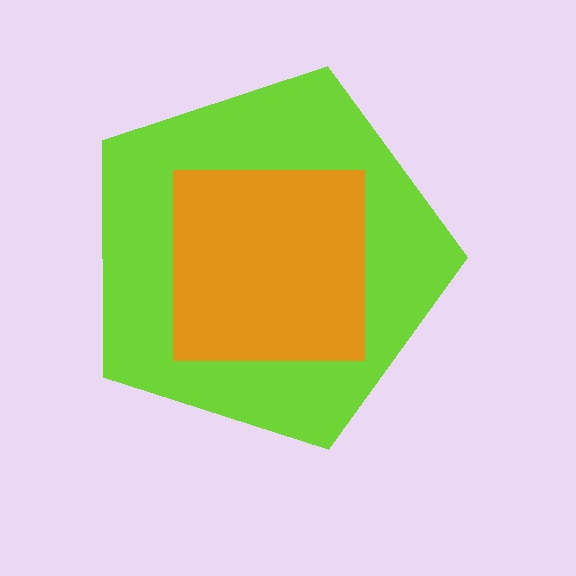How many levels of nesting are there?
2.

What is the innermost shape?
The orange square.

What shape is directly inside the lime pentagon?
The orange square.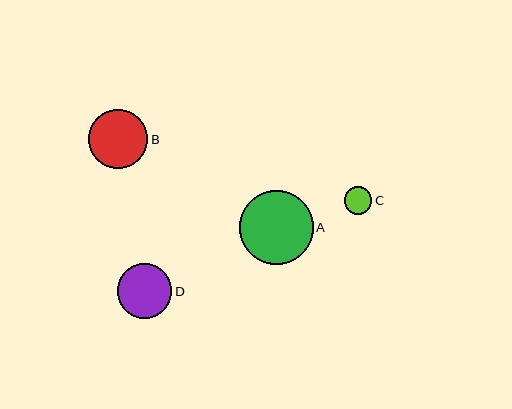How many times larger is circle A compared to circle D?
Circle A is approximately 1.4 times the size of circle D.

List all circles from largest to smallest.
From largest to smallest: A, B, D, C.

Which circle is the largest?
Circle A is the largest with a size of approximately 74 pixels.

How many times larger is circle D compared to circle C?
Circle D is approximately 2.0 times the size of circle C.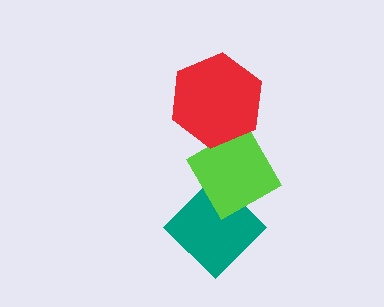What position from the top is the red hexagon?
The red hexagon is 1st from the top.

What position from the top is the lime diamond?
The lime diamond is 2nd from the top.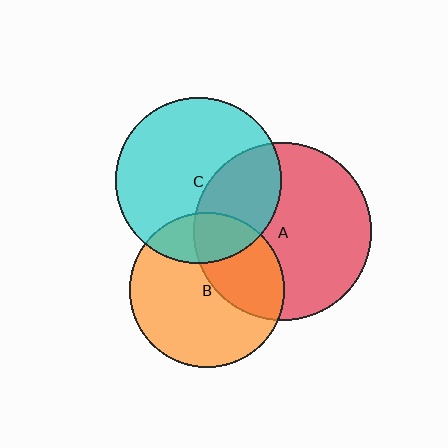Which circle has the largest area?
Circle A (red).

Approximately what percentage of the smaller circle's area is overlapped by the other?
Approximately 20%.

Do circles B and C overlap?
Yes.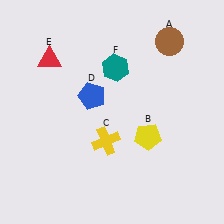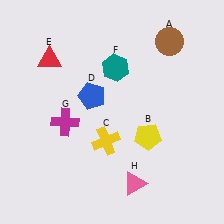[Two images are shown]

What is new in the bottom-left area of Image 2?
A magenta cross (G) was added in the bottom-left area of Image 2.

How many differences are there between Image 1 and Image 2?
There are 2 differences between the two images.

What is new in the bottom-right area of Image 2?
A pink triangle (H) was added in the bottom-right area of Image 2.